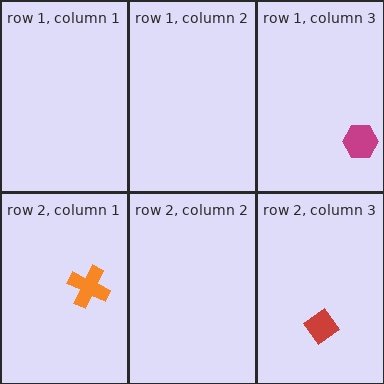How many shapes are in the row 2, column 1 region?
1.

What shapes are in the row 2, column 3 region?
The red diamond.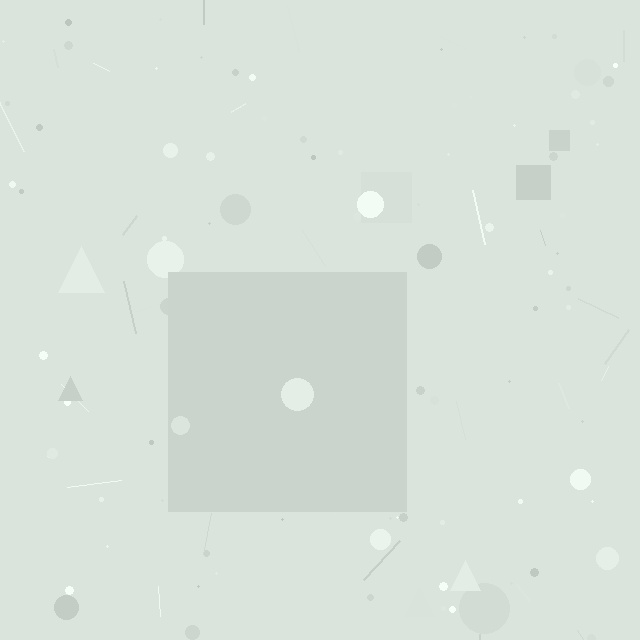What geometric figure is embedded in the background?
A square is embedded in the background.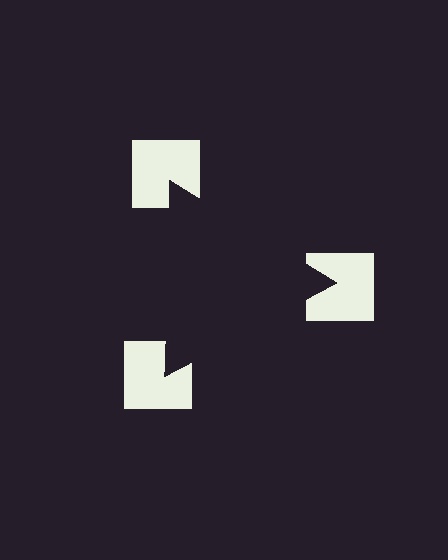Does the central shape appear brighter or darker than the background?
It typically appears slightly darker than the background, even though no actual brightness change is drawn.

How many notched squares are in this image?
There are 3 — one at each vertex of the illusory triangle.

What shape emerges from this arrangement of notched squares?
An illusory triangle — its edges are inferred from the aligned wedge cuts in the notched squares, not physically drawn.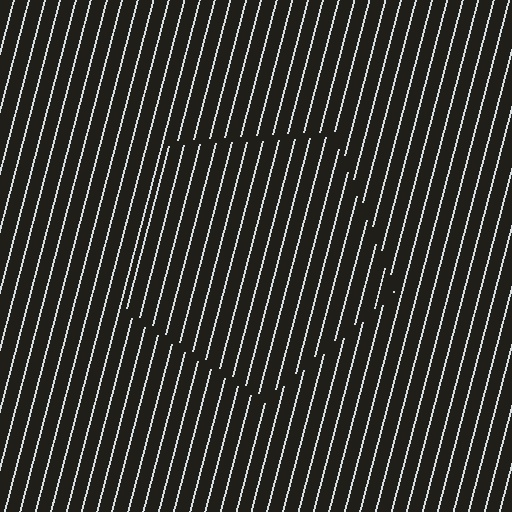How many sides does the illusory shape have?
5 sides — the line-ends trace a pentagon.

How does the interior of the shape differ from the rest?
The interior of the shape contains the same grating, shifted by half a period — the contour is defined by the phase discontinuity where line-ends from the inner and outer gratings abut.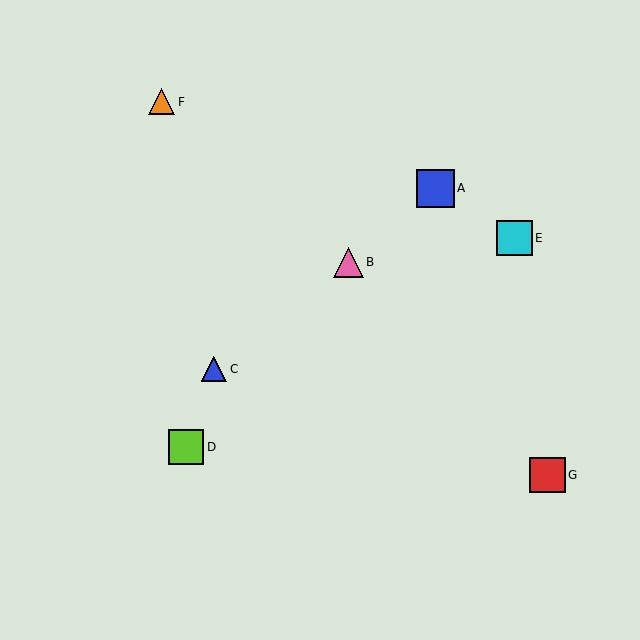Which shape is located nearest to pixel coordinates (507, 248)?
The cyan square (labeled E) at (514, 238) is nearest to that location.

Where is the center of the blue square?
The center of the blue square is at (435, 188).